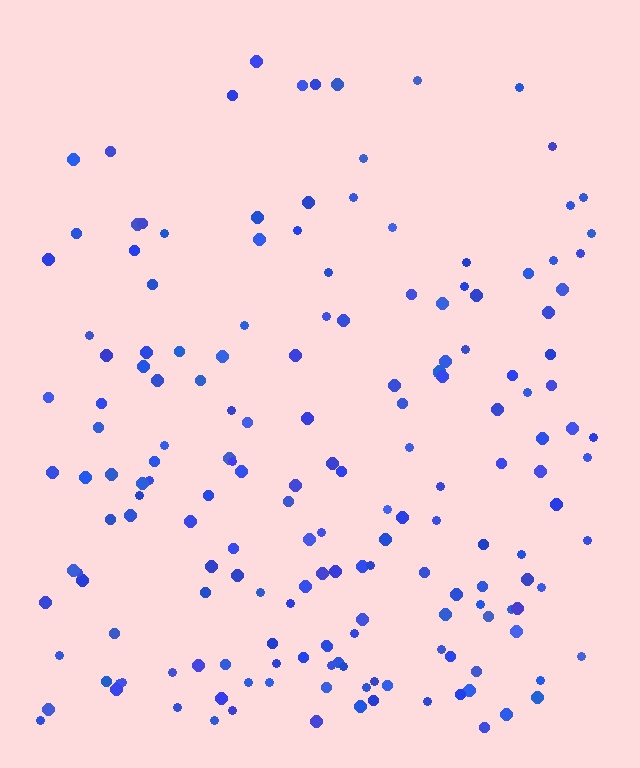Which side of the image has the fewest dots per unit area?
The top.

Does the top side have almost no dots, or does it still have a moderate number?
Still a moderate number, just noticeably fewer than the bottom.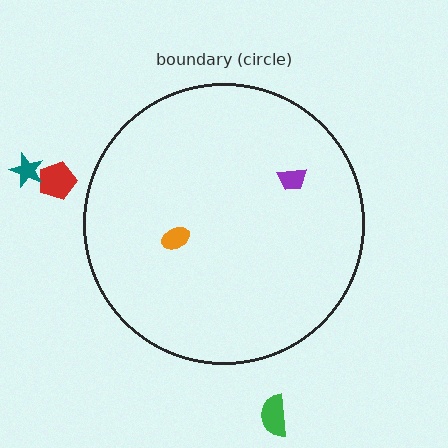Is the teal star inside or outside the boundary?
Outside.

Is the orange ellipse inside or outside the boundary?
Inside.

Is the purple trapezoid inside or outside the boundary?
Inside.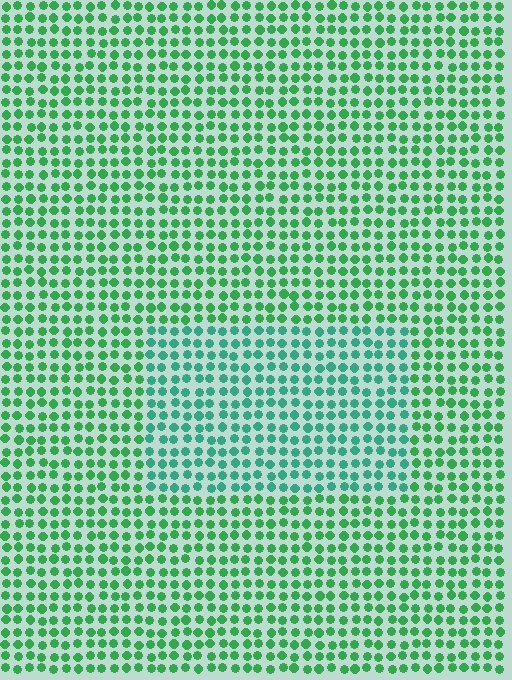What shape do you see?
I see a rectangle.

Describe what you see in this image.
The image is filled with small green elements in a uniform arrangement. A rectangle-shaped region is visible where the elements are tinted to a slightly different hue, forming a subtle color boundary.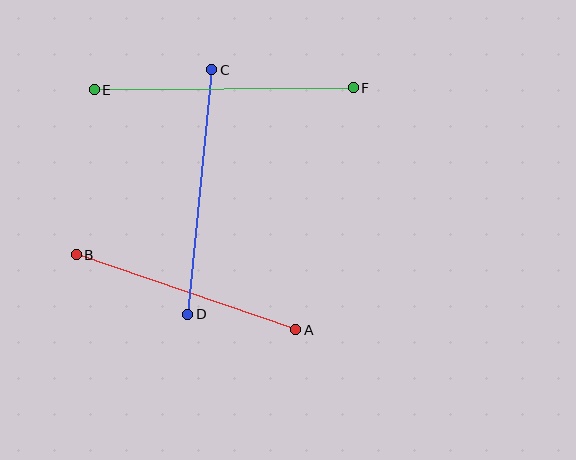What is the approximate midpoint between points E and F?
The midpoint is at approximately (224, 89) pixels.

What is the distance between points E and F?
The distance is approximately 259 pixels.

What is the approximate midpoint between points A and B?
The midpoint is at approximately (186, 292) pixels.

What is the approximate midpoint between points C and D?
The midpoint is at approximately (200, 192) pixels.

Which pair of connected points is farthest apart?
Points E and F are farthest apart.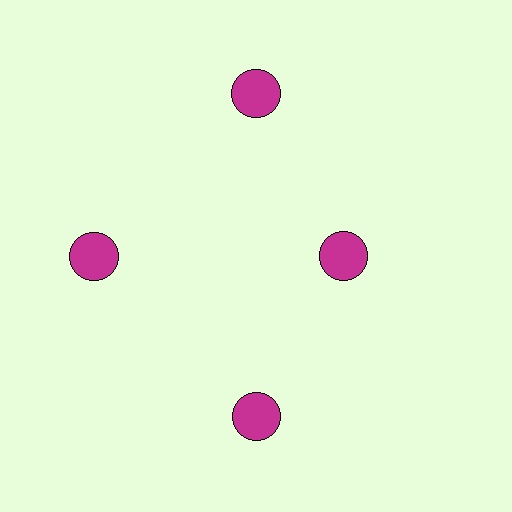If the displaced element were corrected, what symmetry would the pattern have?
It would have 4-fold rotational symmetry — the pattern would map onto itself every 90 degrees.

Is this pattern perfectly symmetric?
No. The 4 magenta circles are arranged in a ring, but one element near the 3 o'clock position is pulled inward toward the center, breaking the 4-fold rotational symmetry.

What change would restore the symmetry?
The symmetry would be restored by moving it outward, back onto the ring so that all 4 circles sit at equal angles and equal distance from the center.